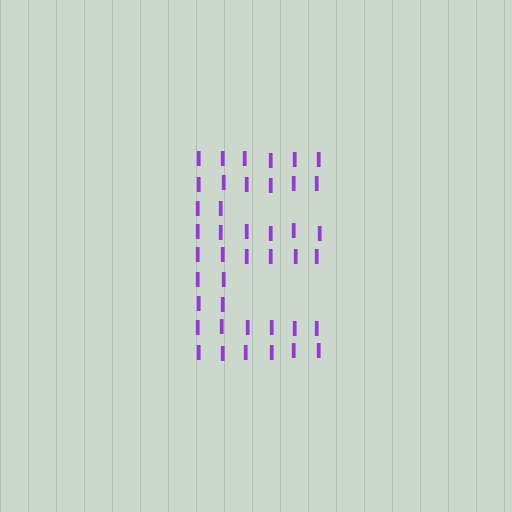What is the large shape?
The large shape is the letter E.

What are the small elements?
The small elements are letter I's.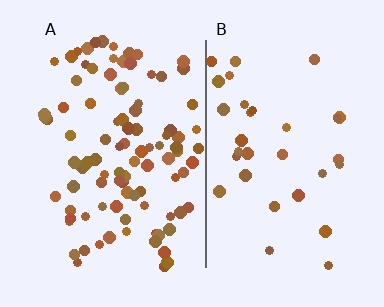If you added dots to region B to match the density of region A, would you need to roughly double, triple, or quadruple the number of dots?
Approximately triple.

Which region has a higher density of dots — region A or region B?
A (the left).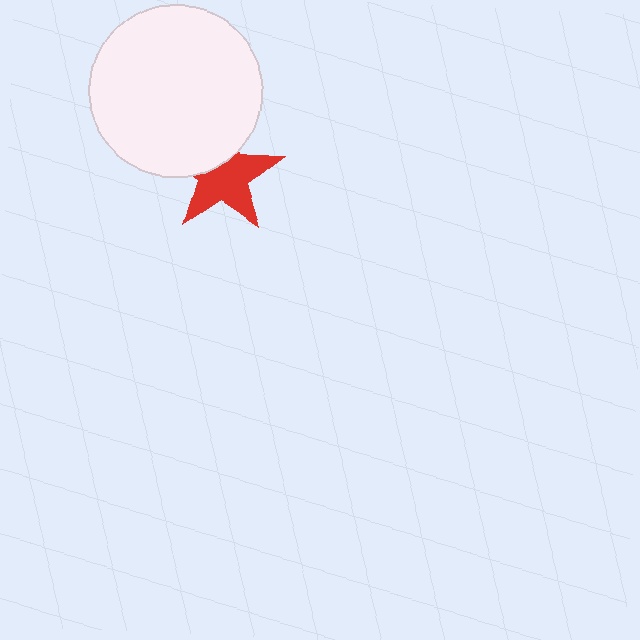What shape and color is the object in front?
The object in front is a white circle.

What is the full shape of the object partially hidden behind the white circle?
The partially hidden object is a red star.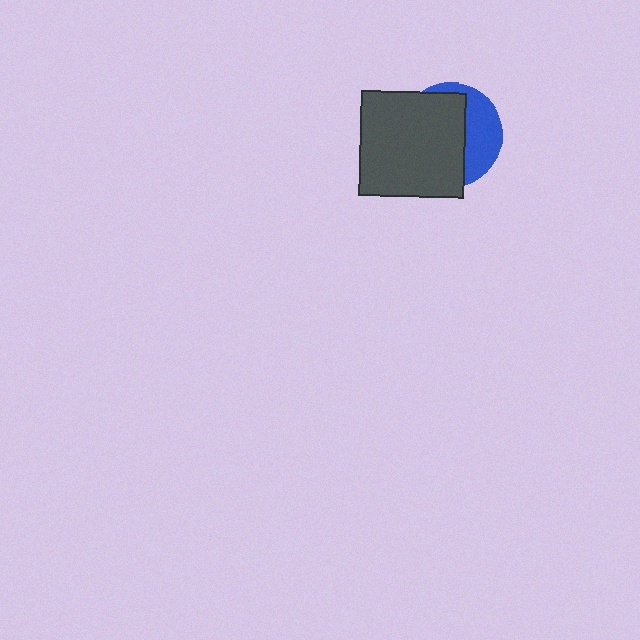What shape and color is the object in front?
The object in front is a dark gray square.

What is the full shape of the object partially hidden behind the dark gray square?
The partially hidden object is a blue circle.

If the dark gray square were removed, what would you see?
You would see the complete blue circle.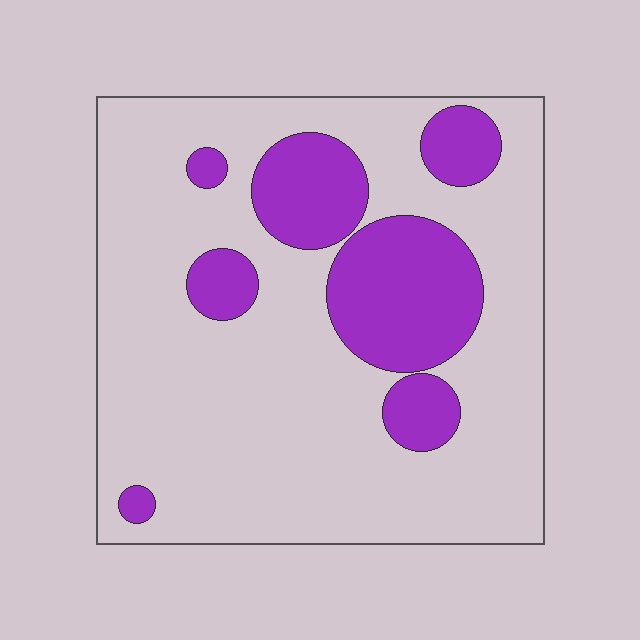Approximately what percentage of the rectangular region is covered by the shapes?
Approximately 25%.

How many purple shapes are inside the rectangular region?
7.